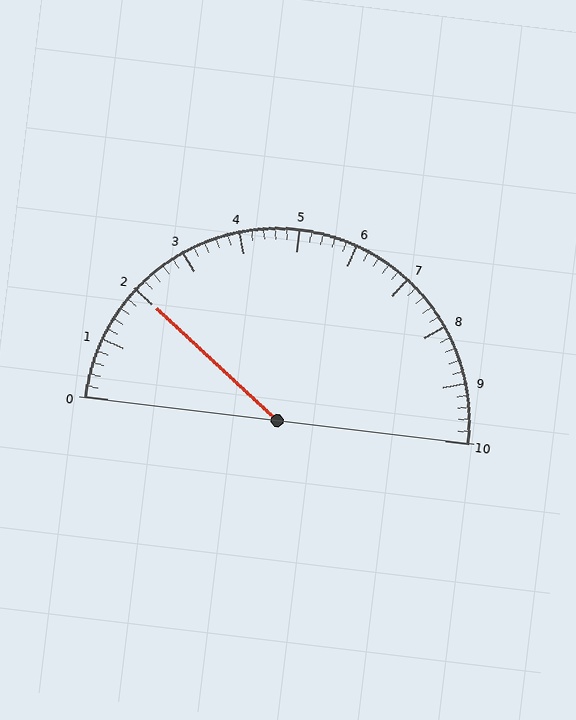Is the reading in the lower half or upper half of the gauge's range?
The reading is in the lower half of the range (0 to 10).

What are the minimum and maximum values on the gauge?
The gauge ranges from 0 to 10.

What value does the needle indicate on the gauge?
The needle indicates approximately 2.0.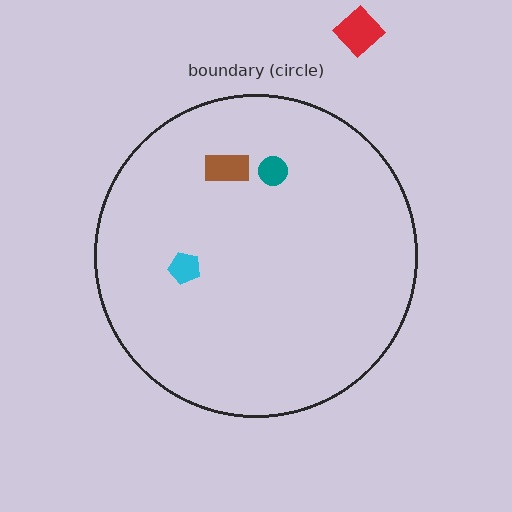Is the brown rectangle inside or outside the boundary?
Inside.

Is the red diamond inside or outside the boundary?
Outside.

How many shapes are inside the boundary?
3 inside, 1 outside.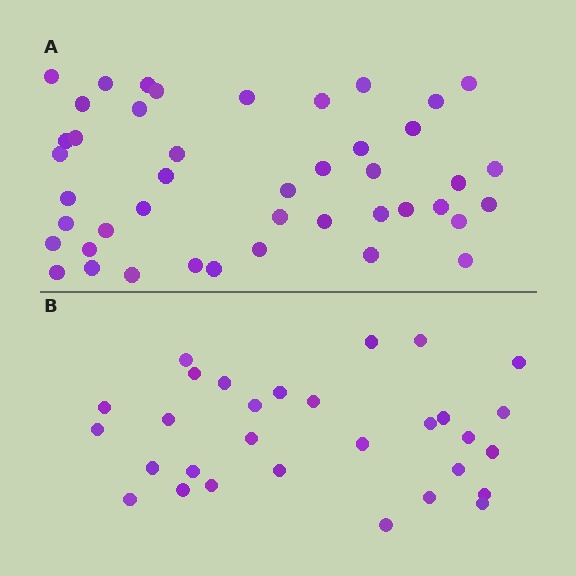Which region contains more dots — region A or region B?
Region A (the top region) has more dots.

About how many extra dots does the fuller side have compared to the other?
Region A has approximately 15 more dots than region B.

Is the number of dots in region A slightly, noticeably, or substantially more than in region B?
Region A has substantially more. The ratio is roughly 1.5 to 1.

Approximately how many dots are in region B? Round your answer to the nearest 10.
About 30 dots.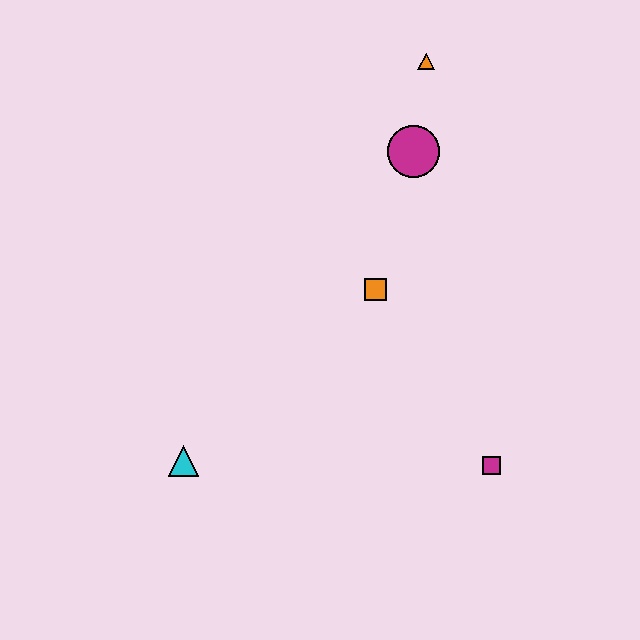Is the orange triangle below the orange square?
No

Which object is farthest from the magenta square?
The orange triangle is farthest from the magenta square.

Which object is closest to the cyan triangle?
The orange square is closest to the cyan triangle.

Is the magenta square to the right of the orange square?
Yes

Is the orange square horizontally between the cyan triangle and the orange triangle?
Yes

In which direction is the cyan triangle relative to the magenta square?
The cyan triangle is to the left of the magenta square.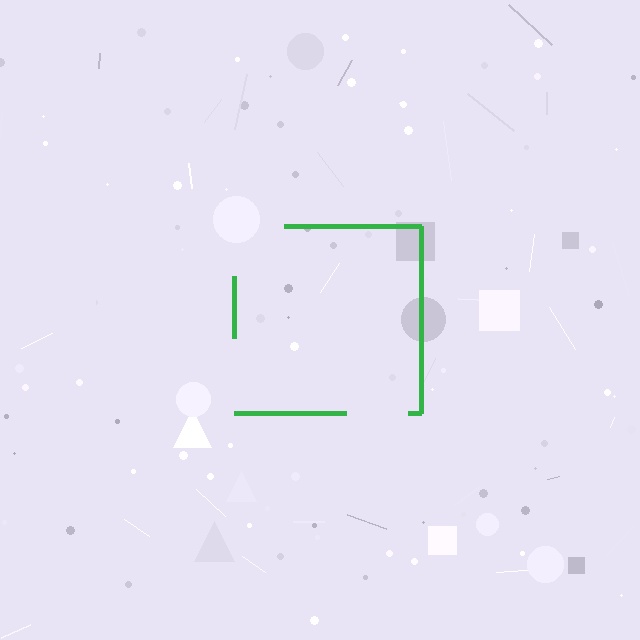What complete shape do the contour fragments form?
The contour fragments form a square.